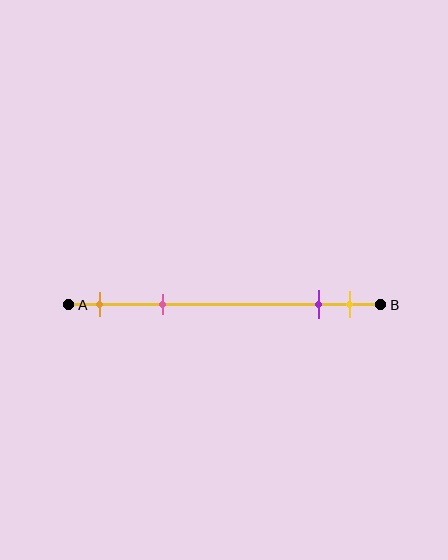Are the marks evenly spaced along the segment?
No, the marks are not evenly spaced.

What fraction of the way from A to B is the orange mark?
The orange mark is approximately 10% (0.1) of the way from A to B.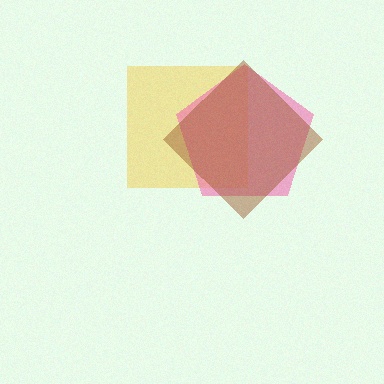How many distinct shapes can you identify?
There are 3 distinct shapes: a yellow square, a pink pentagon, a brown diamond.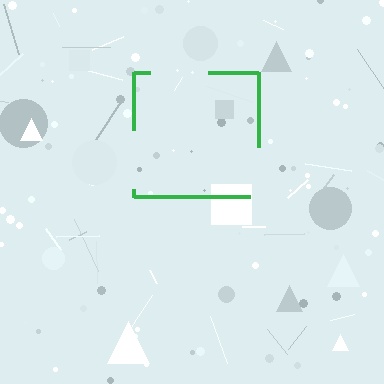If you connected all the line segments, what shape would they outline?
They would outline a square.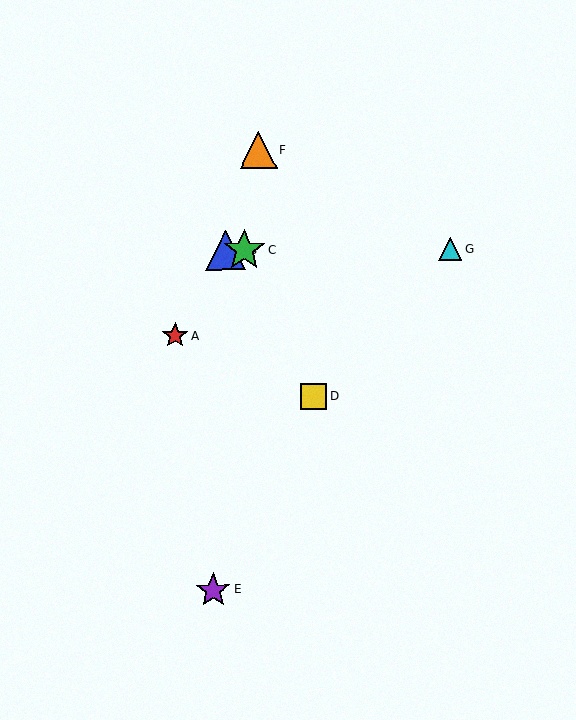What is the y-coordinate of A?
Object A is at y≈336.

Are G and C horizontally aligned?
Yes, both are at y≈249.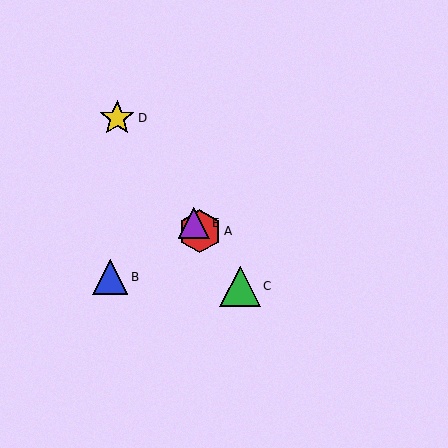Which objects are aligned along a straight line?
Objects A, C, D, E are aligned along a straight line.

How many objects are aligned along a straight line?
4 objects (A, C, D, E) are aligned along a straight line.